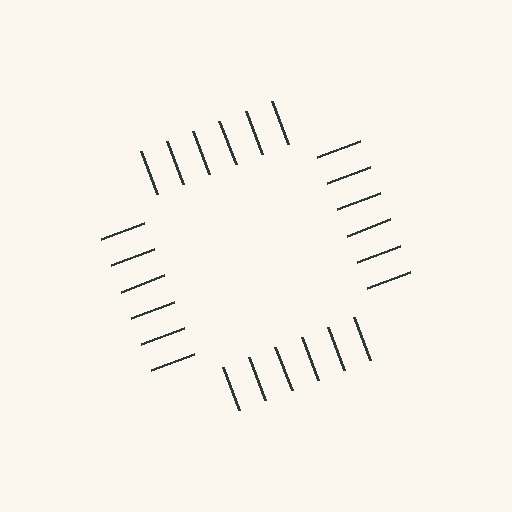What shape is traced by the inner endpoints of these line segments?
An illusory square — the line segments terminate on its edges but no continuous stroke is drawn.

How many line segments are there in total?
24 — 6 along each of the 4 edges.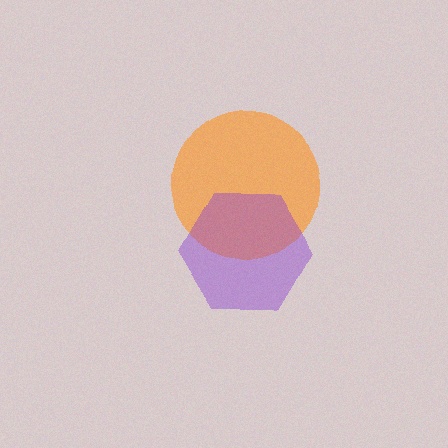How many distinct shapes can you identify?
There are 2 distinct shapes: an orange circle, a purple hexagon.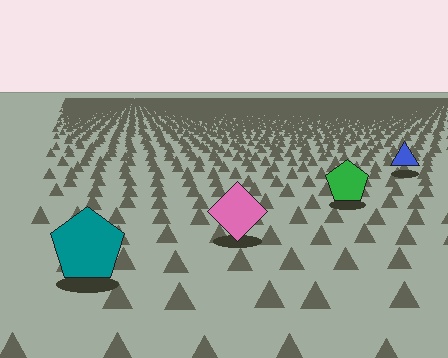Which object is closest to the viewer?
The teal pentagon is closest. The texture marks near it are larger and more spread out.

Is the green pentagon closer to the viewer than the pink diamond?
No. The pink diamond is closer — you can tell from the texture gradient: the ground texture is coarser near it.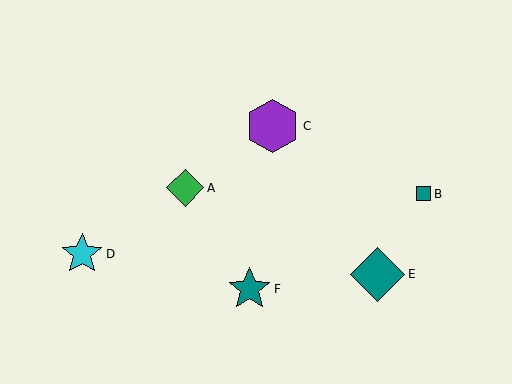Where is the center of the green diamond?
The center of the green diamond is at (185, 188).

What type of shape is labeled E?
Shape E is a teal diamond.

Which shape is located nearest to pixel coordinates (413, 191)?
The teal square (labeled B) at (424, 194) is nearest to that location.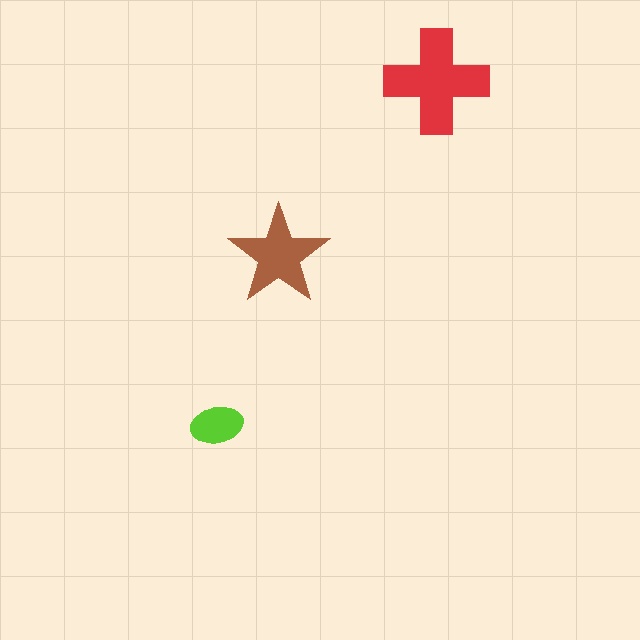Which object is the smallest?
The lime ellipse.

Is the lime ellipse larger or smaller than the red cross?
Smaller.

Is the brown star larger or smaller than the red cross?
Smaller.